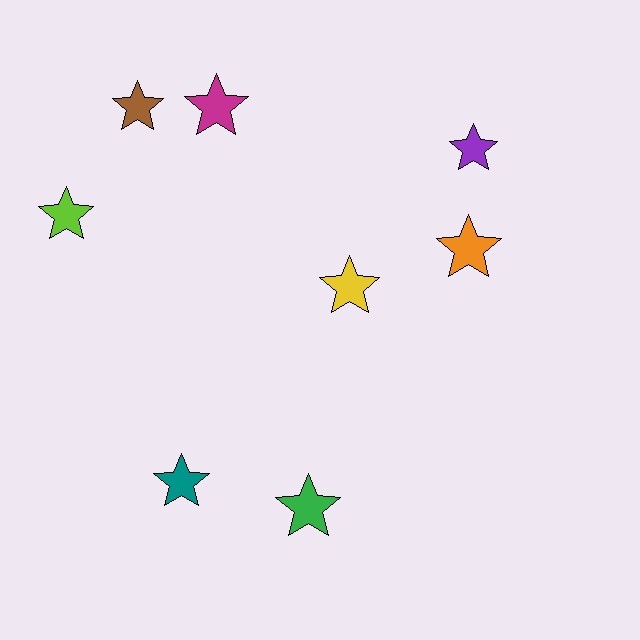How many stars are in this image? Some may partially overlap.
There are 8 stars.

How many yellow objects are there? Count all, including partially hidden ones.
There is 1 yellow object.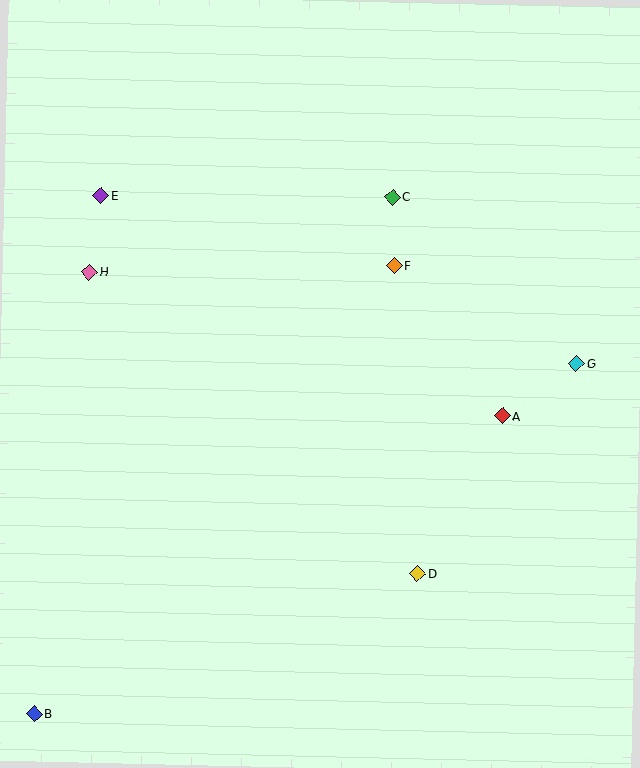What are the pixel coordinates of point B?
Point B is at (34, 714).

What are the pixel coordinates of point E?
Point E is at (101, 196).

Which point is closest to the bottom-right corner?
Point D is closest to the bottom-right corner.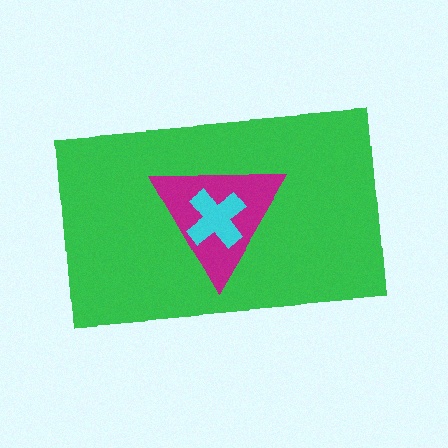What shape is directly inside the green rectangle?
The magenta triangle.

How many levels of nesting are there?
3.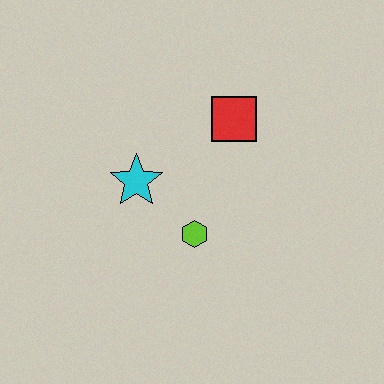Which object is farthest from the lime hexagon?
The red square is farthest from the lime hexagon.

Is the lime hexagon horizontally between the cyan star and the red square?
Yes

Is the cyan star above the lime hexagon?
Yes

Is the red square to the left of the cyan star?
No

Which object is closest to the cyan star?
The lime hexagon is closest to the cyan star.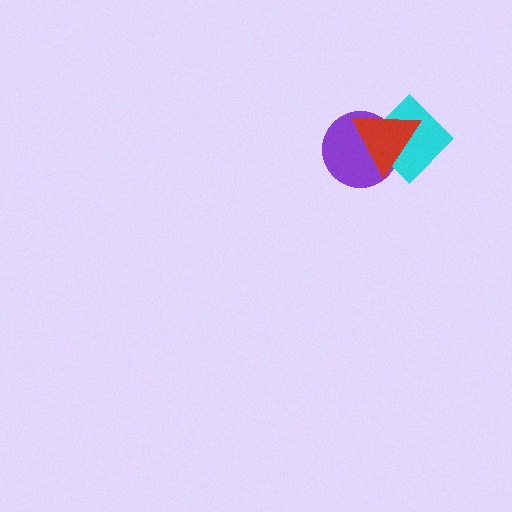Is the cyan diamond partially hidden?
Yes, it is partially covered by another shape.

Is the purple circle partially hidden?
Yes, it is partially covered by another shape.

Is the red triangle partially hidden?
No, no other shape covers it.